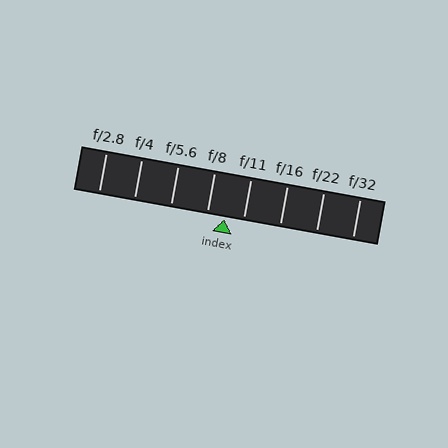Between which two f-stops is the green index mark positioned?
The index mark is between f/8 and f/11.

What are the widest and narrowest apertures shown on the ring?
The widest aperture shown is f/2.8 and the narrowest is f/32.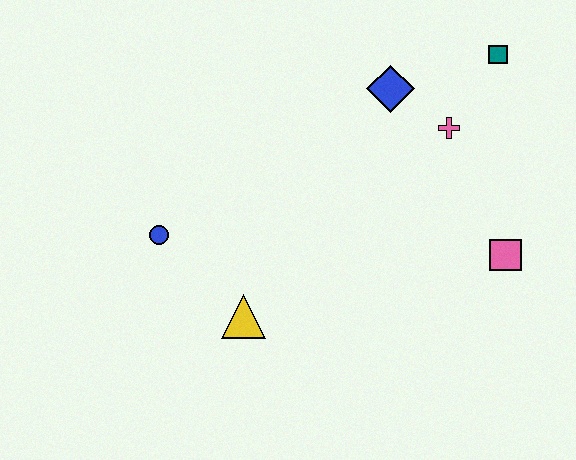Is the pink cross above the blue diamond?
No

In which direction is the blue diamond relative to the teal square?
The blue diamond is to the left of the teal square.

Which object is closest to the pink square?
The pink cross is closest to the pink square.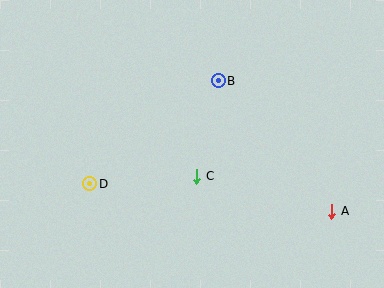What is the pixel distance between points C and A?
The distance between C and A is 139 pixels.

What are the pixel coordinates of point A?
Point A is at (332, 211).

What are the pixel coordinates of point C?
Point C is at (197, 176).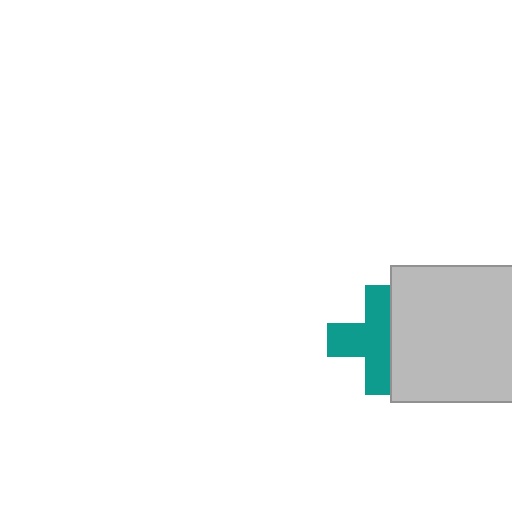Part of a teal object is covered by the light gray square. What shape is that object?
It is a cross.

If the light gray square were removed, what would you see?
You would see the complete teal cross.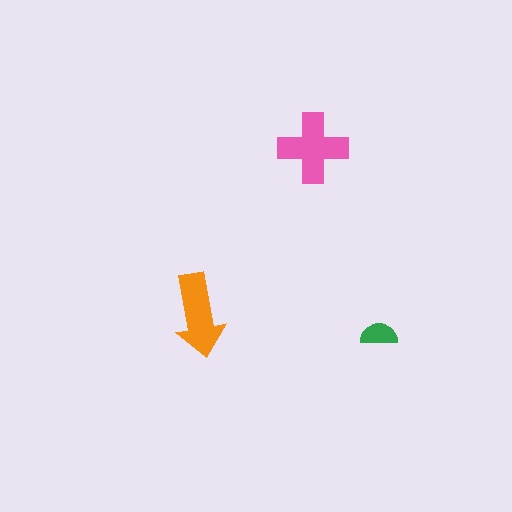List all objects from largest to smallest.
The pink cross, the orange arrow, the green semicircle.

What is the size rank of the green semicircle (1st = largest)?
3rd.